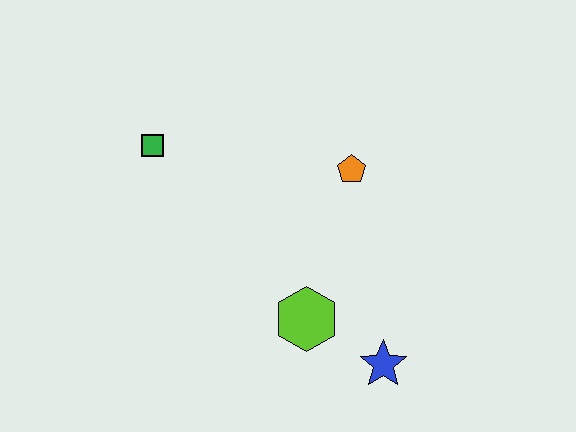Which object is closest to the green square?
The orange pentagon is closest to the green square.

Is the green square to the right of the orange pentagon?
No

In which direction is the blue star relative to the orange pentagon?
The blue star is below the orange pentagon.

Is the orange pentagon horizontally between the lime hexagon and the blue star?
Yes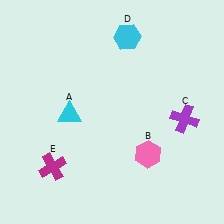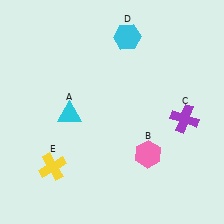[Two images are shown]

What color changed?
The cross (E) changed from magenta in Image 1 to yellow in Image 2.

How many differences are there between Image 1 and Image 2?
There is 1 difference between the two images.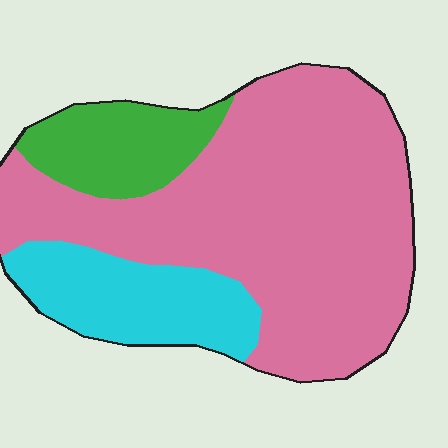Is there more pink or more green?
Pink.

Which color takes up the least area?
Green, at roughly 15%.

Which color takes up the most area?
Pink, at roughly 65%.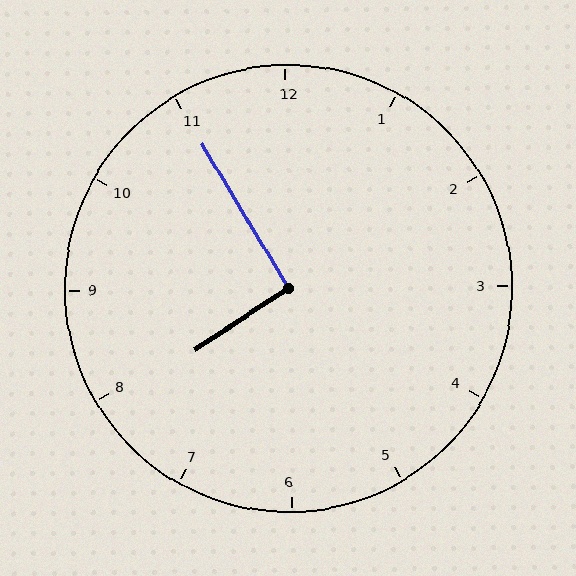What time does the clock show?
7:55.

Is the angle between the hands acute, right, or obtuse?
It is right.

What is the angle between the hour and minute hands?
Approximately 92 degrees.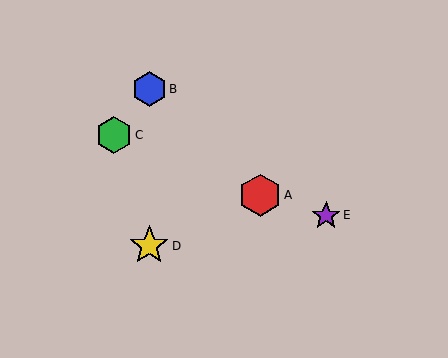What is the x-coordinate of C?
Object C is at x≈114.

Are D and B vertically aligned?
Yes, both are at x≈149.